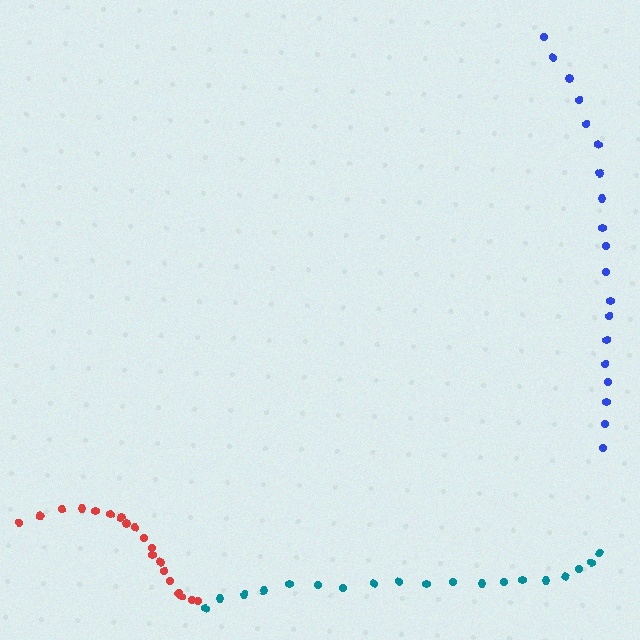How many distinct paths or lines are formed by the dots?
There are 3 distinct paths.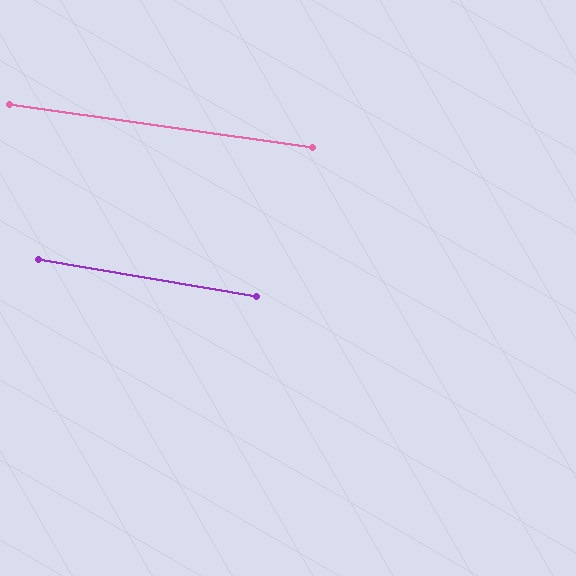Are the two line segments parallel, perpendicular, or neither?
Parallel — their directions differ by only 1.6°.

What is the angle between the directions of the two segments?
Approximately 2 degrees.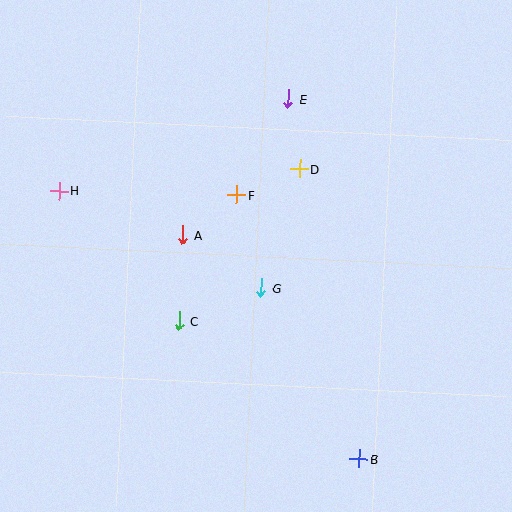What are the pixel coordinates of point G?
Point G is at (261, 288).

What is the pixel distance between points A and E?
The distance between A and E is 172 pixels.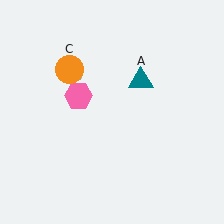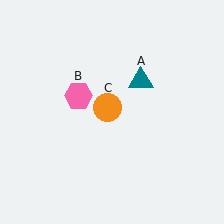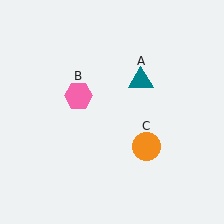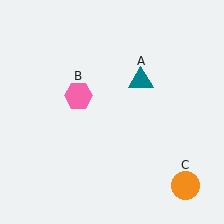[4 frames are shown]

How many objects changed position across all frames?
1 object changed position: orange circle (object C).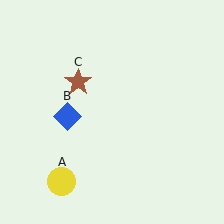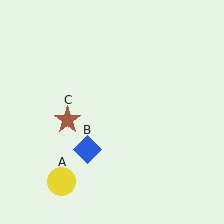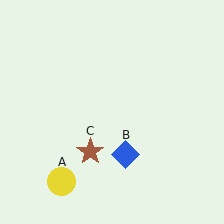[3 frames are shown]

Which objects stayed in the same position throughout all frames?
Yellow circle (object A) remained stationary.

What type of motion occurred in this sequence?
The blue diamond (object B), brown star (object C) rotated counterclockwise around the center of the scene.